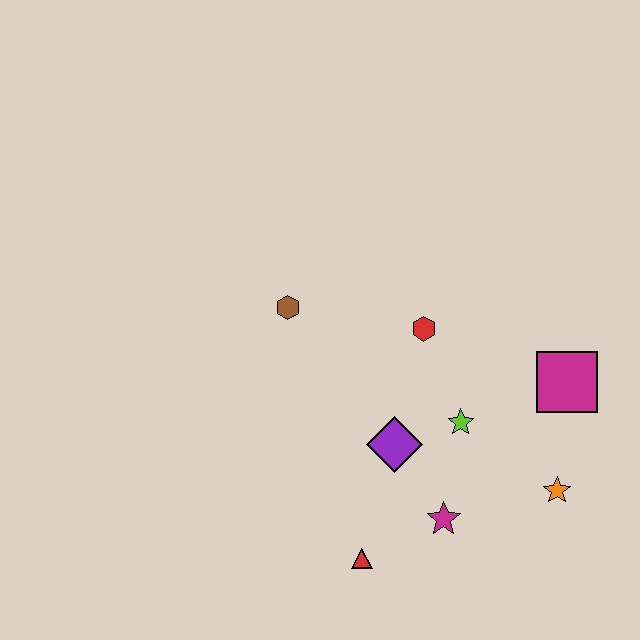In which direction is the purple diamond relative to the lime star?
The purple diamond is to the left of the lime star.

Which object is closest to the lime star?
The purple diamond is closest to the lime star.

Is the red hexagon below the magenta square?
No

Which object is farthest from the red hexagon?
The red triangle is farthest from the red hexagon.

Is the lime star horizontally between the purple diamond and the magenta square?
Yes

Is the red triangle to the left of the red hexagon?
Yes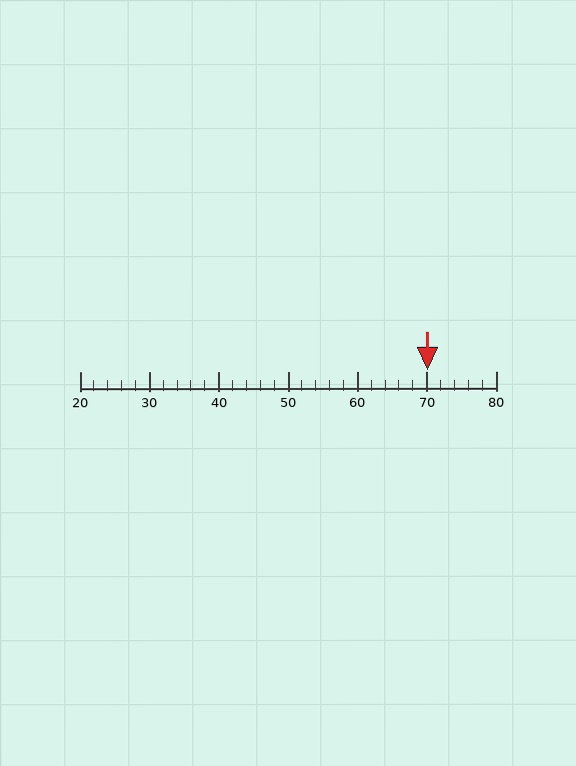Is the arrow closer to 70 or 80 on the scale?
The arrow is closer to 70.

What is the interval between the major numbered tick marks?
The major tick marks are spaced 10 units apart.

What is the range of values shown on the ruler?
The ruler shows values from 20 to 80.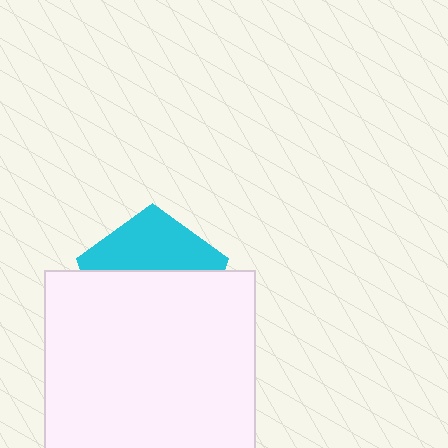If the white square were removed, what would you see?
You would see the complete cyan pentagon.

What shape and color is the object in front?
The object in front is a white square.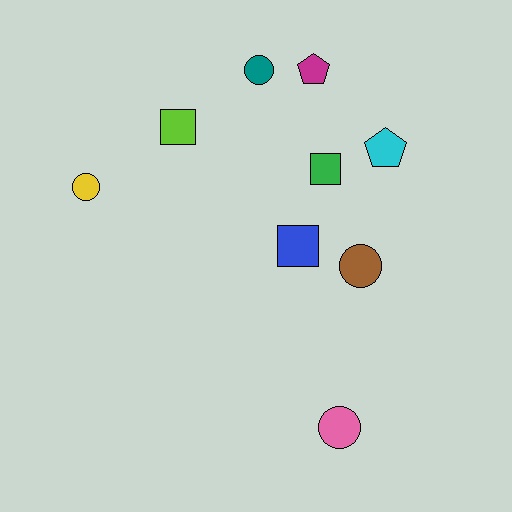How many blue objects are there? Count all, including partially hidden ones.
There is 1 blue object.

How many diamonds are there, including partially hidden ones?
There are no diamonds.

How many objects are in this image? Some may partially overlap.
There are 9 objects.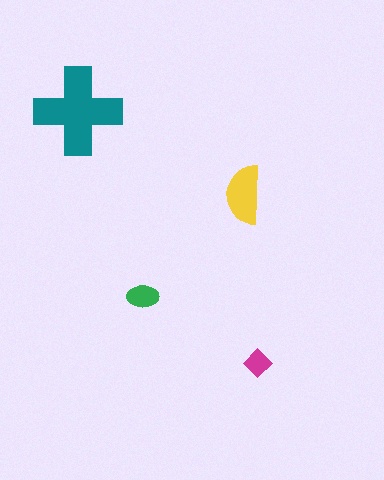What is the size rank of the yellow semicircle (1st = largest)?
2nd.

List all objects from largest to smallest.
The teal cross, the yellow semicircle, the green ellipse, the magenta diamond.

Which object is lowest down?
The magenta diamond is bottommost.